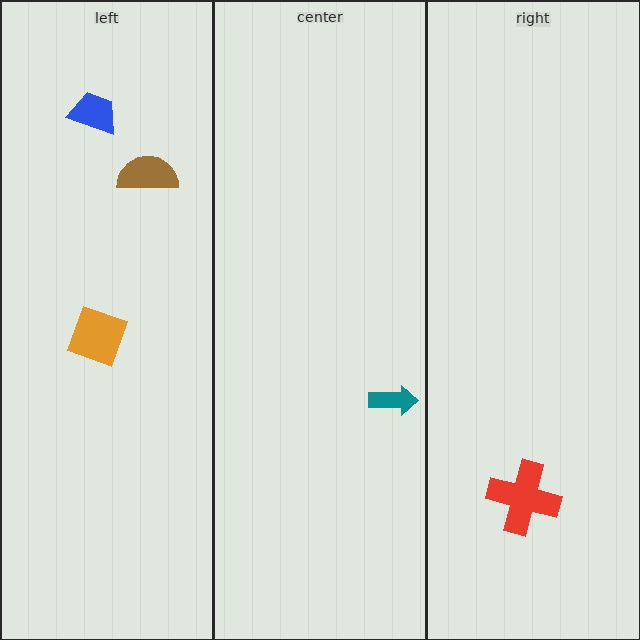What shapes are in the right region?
The red cross.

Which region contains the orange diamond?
The left region.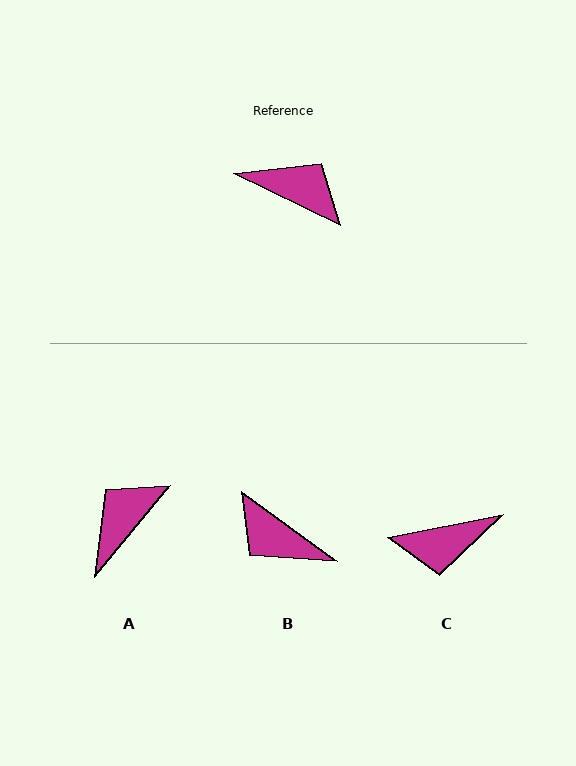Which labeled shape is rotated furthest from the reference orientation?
B, about 170 degrees away.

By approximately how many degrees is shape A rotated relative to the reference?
Approximately 76 degrees counter-clockwise.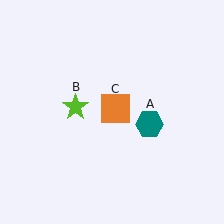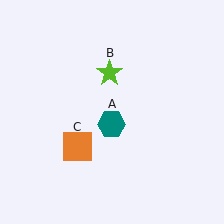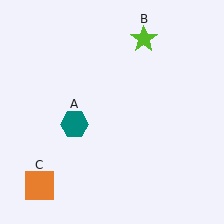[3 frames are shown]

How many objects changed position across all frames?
3 objects changed position: teal hexagon (object A), lime star (object B), orange square (object C).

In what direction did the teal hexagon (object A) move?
The teal hexagon (object A) moved left.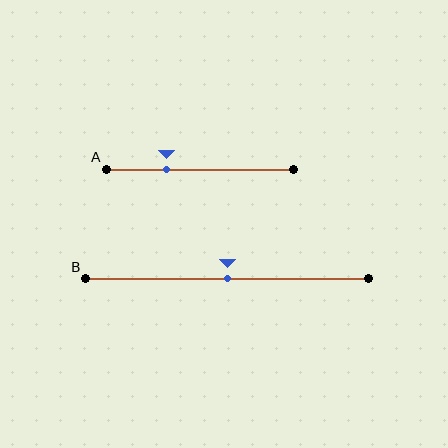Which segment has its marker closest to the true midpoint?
Segment B has its marker closest to the true midpoint.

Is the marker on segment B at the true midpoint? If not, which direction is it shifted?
Yes, the marker on segment B is at the true midpoint.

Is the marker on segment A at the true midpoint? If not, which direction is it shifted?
No, the marker on segment A is shifted to the left by about 18% of the segment length.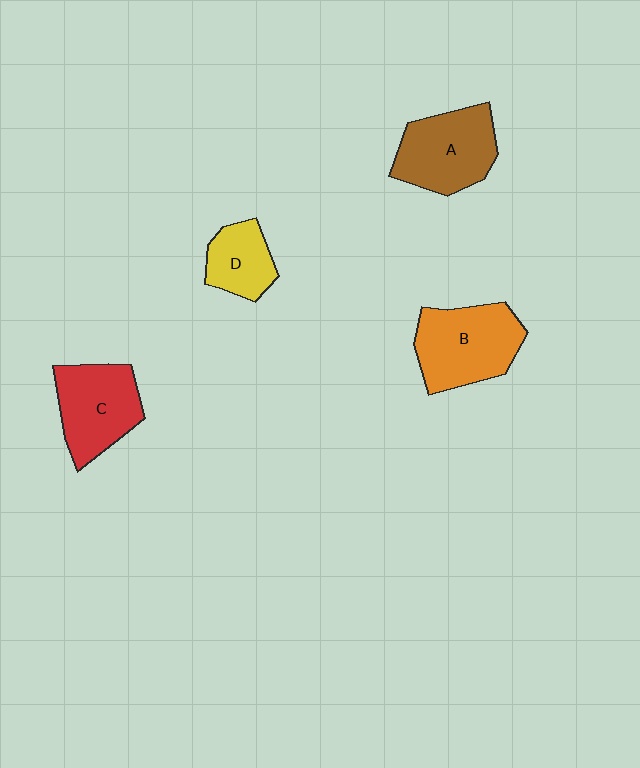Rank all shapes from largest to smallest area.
From largest to smallest: B (orange), A (brown), C (red), D (yellow).